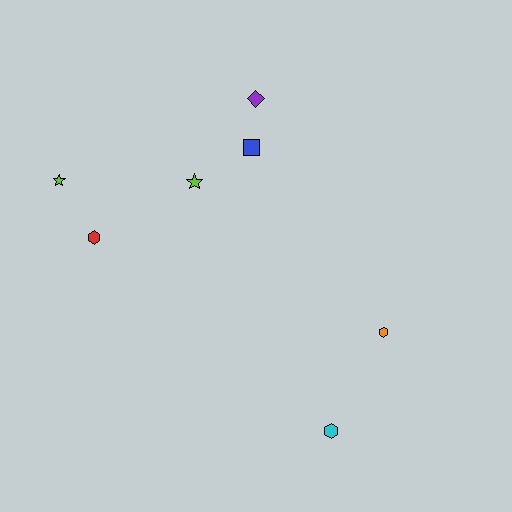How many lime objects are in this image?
There are 2 lime objects.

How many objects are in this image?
There are 7 objects.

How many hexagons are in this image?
There are 3 hexagons.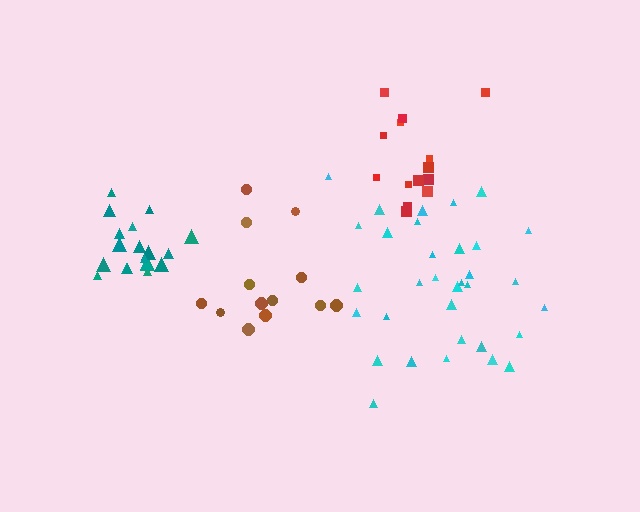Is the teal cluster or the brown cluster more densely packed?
Teal.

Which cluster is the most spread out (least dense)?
Brown.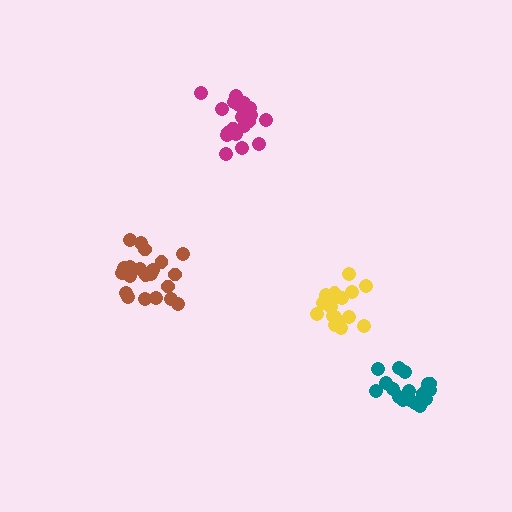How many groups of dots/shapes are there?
There are 4 groups.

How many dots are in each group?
Group 1: 21 dots, Group 2: 19 dots, Group 3: 18 dots, Group 4: 21 dots (79 total).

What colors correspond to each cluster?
The clusters are colored: magenta, yellow, teal, brown.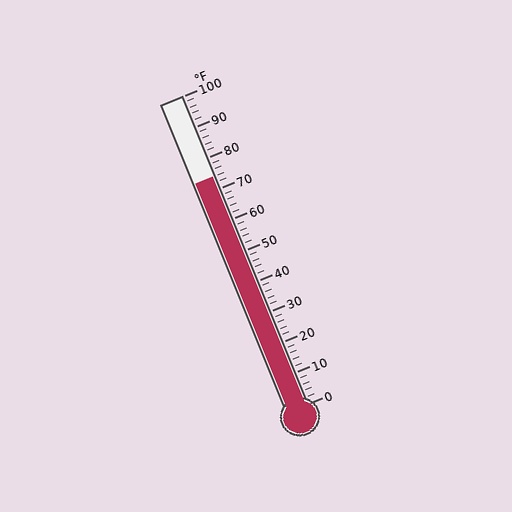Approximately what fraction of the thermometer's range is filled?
The thermometer is filled to approximately 75% of its range.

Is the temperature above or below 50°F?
The temperature is above 50°F.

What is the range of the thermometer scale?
The thermometer scale ranges from 0°F to 100°F.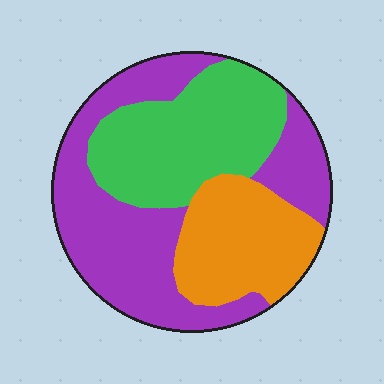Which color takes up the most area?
Purple, at roughly 45%.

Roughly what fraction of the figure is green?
Green takes up about one third (1/3) of the figure.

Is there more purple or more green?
Purple.